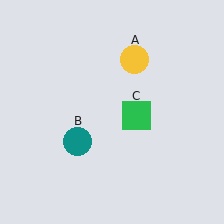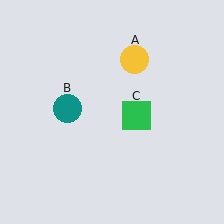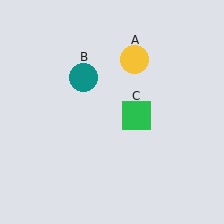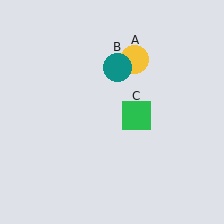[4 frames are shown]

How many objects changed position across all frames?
1 object changed position: teal circle (object B).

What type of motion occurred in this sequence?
The teal circle (object B) rotated clockwise around the center of the scene.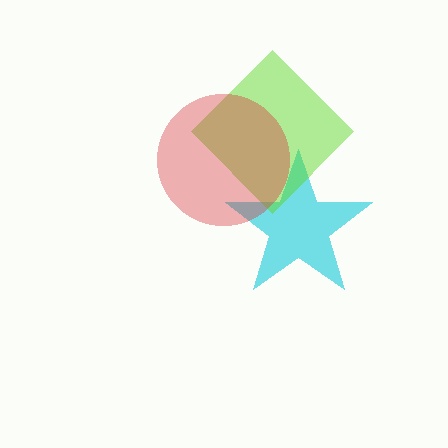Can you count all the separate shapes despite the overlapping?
Yes, there are 3 separate shapes.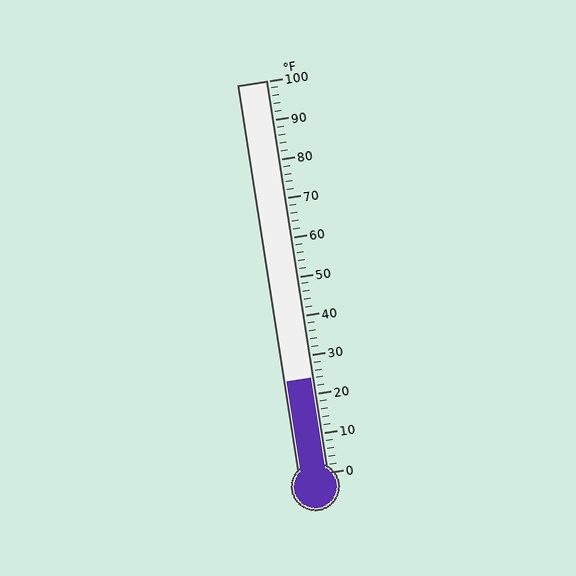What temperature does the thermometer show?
The thermometer shows approximately 24°F.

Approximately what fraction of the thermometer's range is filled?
The thermometer is filled to approximately 25% of its range.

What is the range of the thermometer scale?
The thermometer scale ranges from 0°F to 100°F.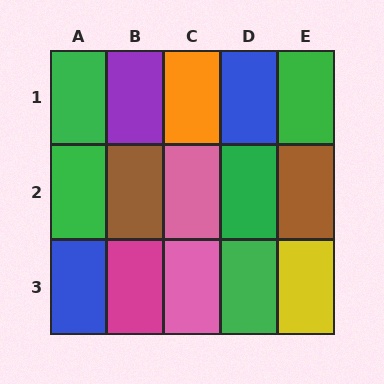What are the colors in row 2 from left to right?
Green, brown, pink, green, brown.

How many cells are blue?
2 cells are blue.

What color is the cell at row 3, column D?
Green.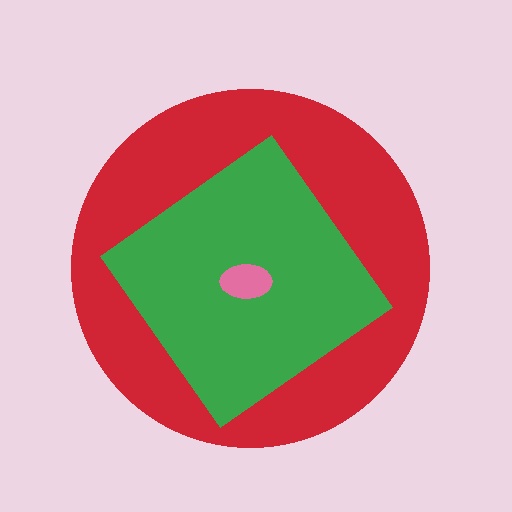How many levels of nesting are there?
3.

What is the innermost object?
The pink ellipse.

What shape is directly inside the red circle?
The green diamond.